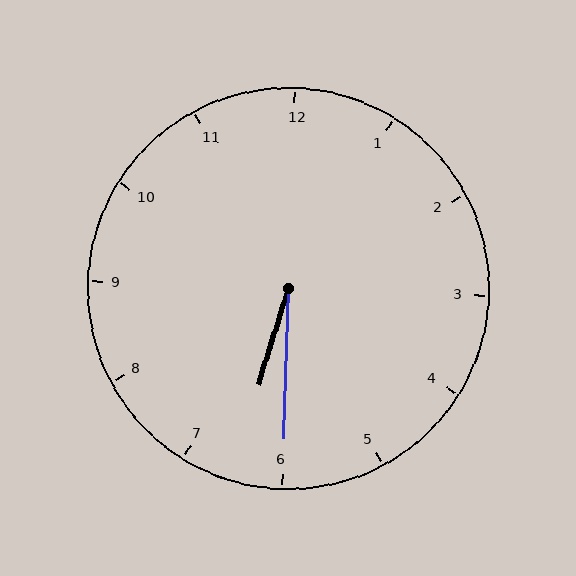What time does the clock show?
6:30.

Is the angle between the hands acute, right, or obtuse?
It is acute.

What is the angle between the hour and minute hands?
Approximately 15 degrees.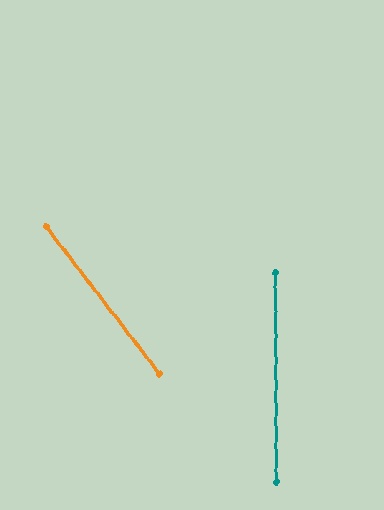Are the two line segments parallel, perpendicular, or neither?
Neither parallel nor perpendicular — they differ by about 37°.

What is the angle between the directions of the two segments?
Approximately 37 degrees.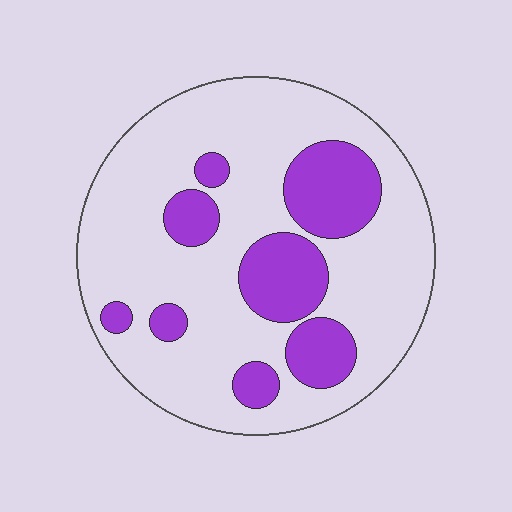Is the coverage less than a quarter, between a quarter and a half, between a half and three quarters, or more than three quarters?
Between a quarter and a half.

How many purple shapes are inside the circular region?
8.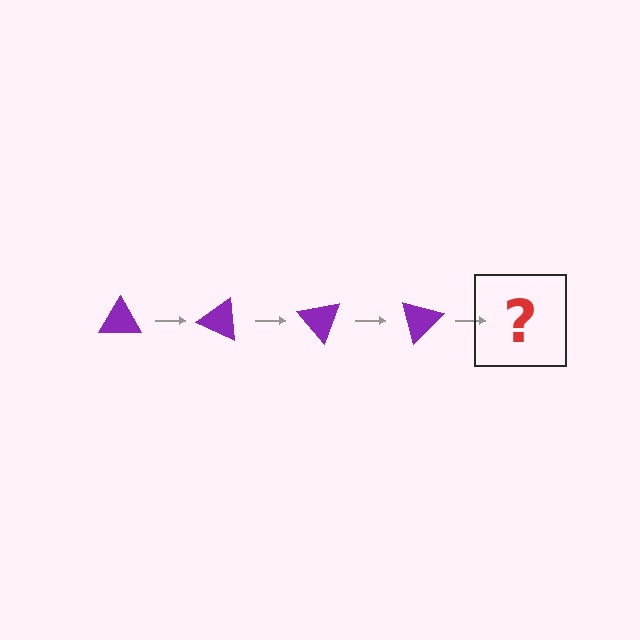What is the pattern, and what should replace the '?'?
The pattern is that the triangle rotates 25 degrees each step. The '?' should be a purple triangle rotated 100 degrees.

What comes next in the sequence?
The next element should be a purple triangle rotated 100 degrees.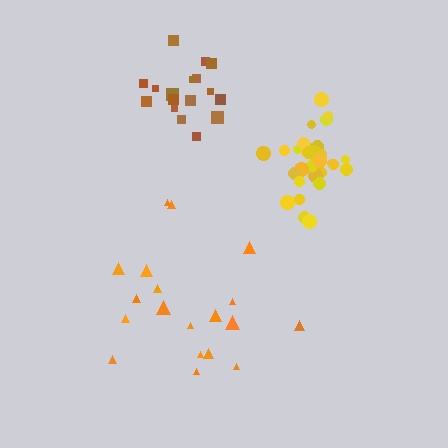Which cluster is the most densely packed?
Yellow.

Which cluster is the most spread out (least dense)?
Orange.